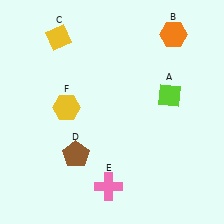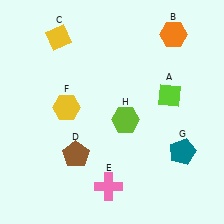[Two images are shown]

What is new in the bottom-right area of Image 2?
A lime hexagon (H) was added in the bottom-right area of Image 2.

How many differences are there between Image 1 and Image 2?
There are 2 differences between the two images.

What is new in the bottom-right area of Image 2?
A teal pentagon (G) was added in the bottom-right area of Image 2.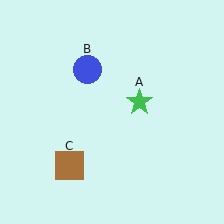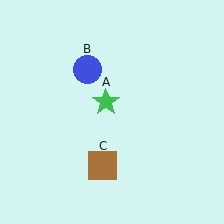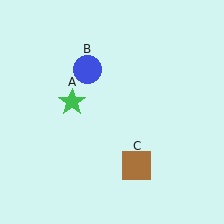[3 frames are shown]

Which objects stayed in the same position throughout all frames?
Blue circle (object B) remained stationary.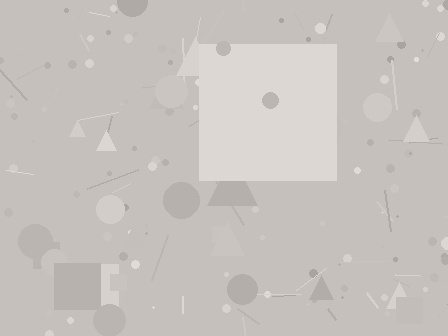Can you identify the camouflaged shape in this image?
The camouflaged shape is a square.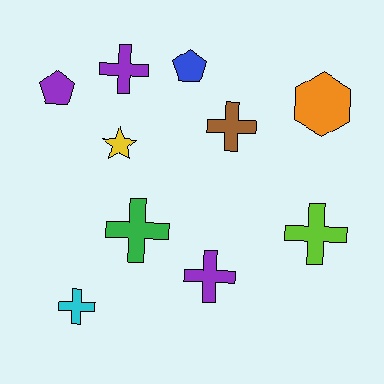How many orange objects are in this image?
There is 1 orange object.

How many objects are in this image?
There are 10 objects.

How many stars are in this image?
There is 1 star.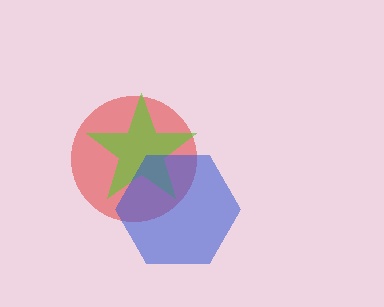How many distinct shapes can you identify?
There are 3 distinct shapes: a red circle, a lime star, a blue hexagon.